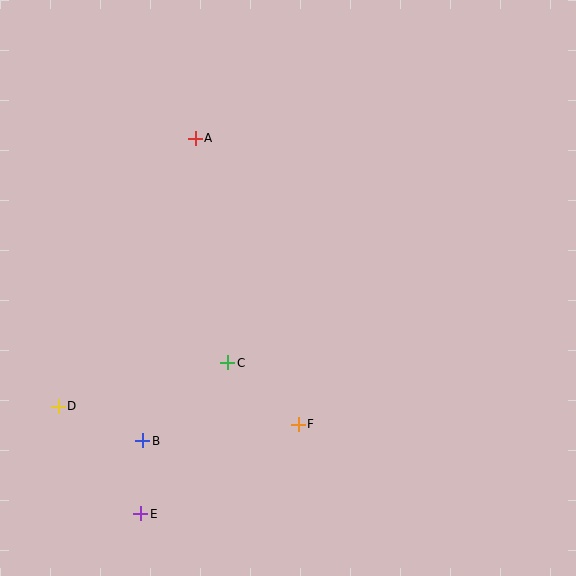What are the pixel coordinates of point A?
Point A is at (195, 138).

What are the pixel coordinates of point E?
Point E is at (141, 514).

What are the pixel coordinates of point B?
Point B is at (143, 441).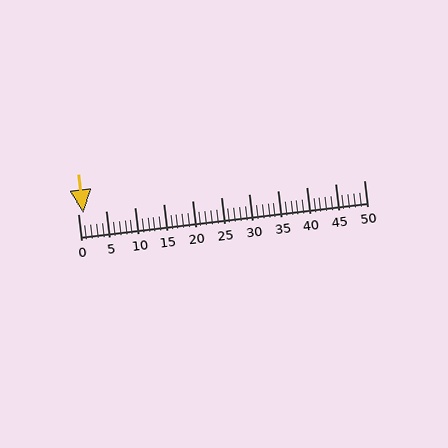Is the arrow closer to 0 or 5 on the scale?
The arrow is closer to 0.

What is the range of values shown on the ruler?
The ruler shows values from 0 to 50.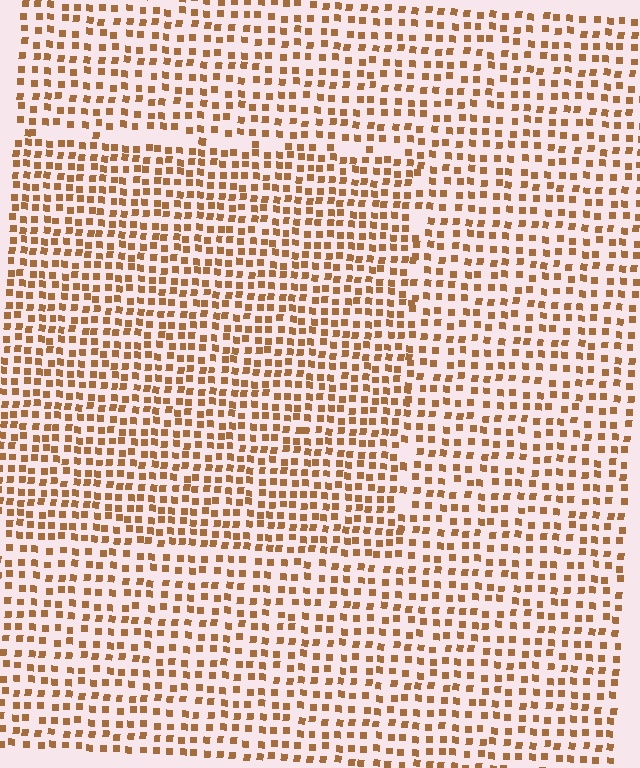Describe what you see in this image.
The image contains small brown elements arranged at two different densities. A rectangle-shaped region is visible where the elements are more densely packed than the surrounding area.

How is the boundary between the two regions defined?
The boundary is defined by a change in element density (approximately 1.4x ratio). All elements are the same color, size, and shape.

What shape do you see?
I see a rectangle.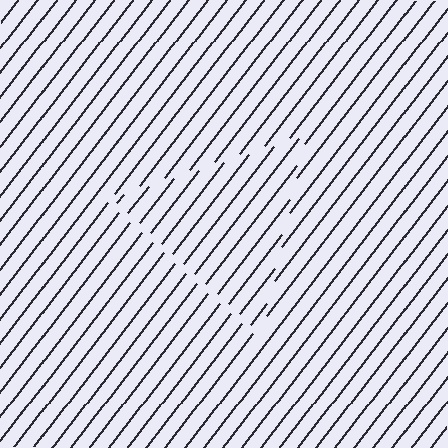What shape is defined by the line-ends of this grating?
An illusory triangle. The interior of the shape contains the same grating, shifted by half a period — the contour is defined by the phase discontinuity where line-ends from the inner and outer gratings abut.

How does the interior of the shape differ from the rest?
The interior of the shape contains the same grating, shifted by half a period — the contour is defined by the phase discontinuity where line-ends from the inner and outer gratings abut.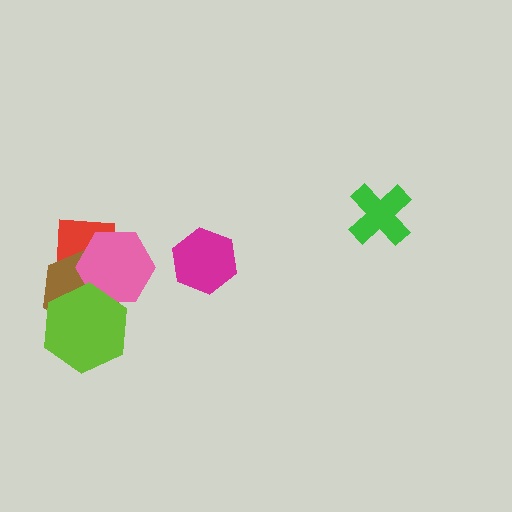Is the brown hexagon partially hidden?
Yes, it is partially covered by another shape.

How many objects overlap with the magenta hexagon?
0 objects overlap with the magenta hexagon.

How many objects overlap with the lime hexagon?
2 objects overlap with the lime hexagon.